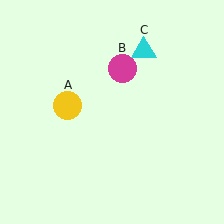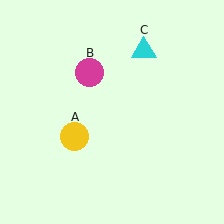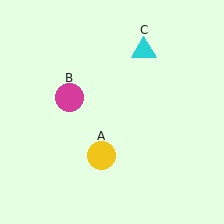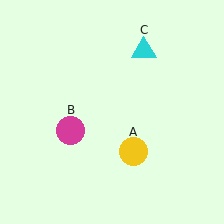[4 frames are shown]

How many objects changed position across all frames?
2 objects changed position: yellow circle (object A), magenta circle (object B).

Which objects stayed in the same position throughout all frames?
Cyan triangle (object C) remained stationary.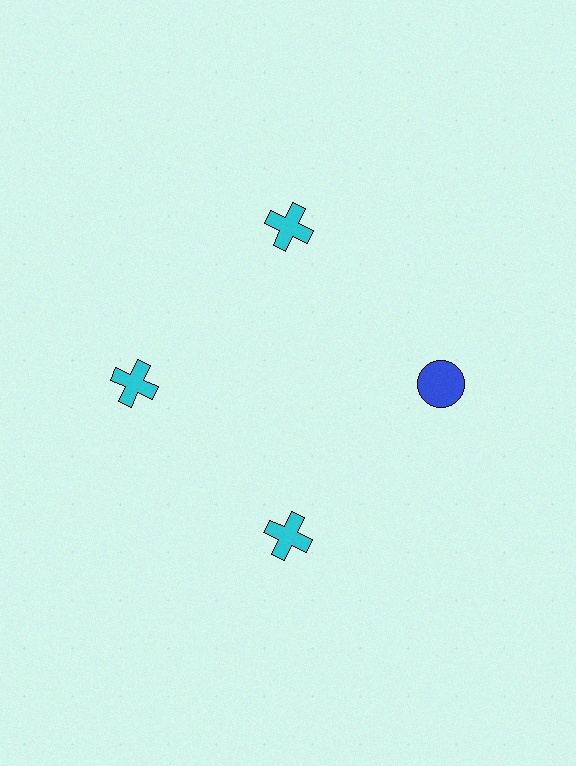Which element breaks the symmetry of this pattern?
The blue circle at roughly the 3 o'clock position breaks the symmetry. All other shapes are cyan crosses.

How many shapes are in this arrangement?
There are 4 shapes arranged in a ring pattern.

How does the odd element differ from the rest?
It differs in both color (blue instead of cyan) and shape (circle instead of cross).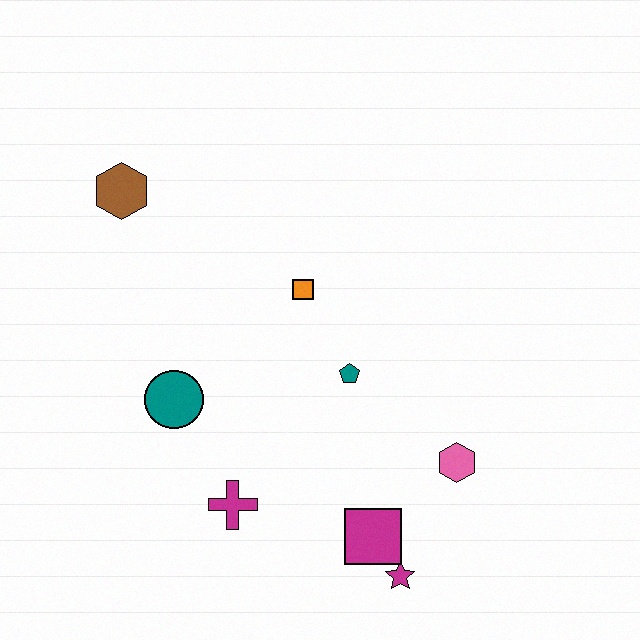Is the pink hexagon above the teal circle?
No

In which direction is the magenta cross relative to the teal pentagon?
The magenta cross is below the teal pentagon.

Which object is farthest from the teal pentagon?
The brown hexagon is farthest from the teal pentagon.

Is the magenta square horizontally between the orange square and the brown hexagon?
No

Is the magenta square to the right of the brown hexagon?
Yes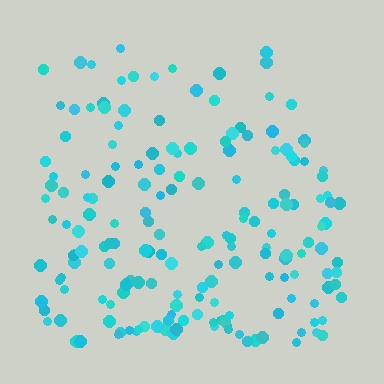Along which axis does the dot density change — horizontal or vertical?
Vertical.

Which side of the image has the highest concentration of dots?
The bottom.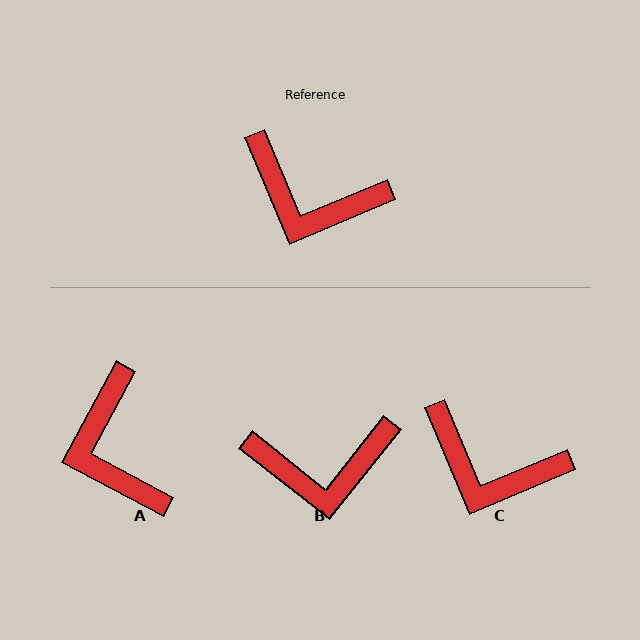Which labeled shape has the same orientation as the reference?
C.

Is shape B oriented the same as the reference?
No, it is off by about 29 degrees.